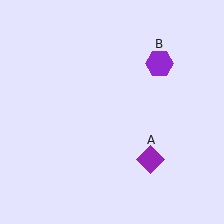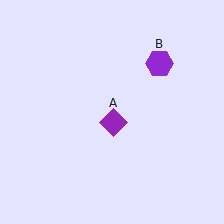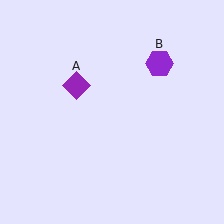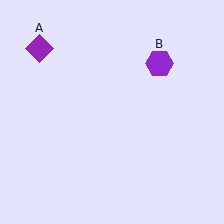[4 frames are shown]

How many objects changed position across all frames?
1 object changed position: purple diamond (object A).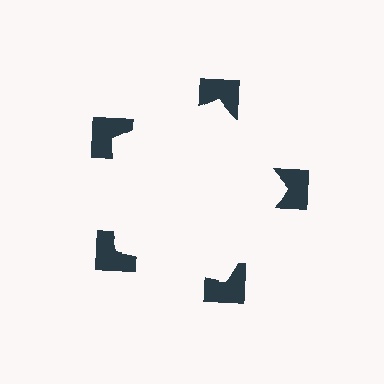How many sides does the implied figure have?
5 sides.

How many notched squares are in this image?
There are 5 — one at each vertex of the illusory pentagon.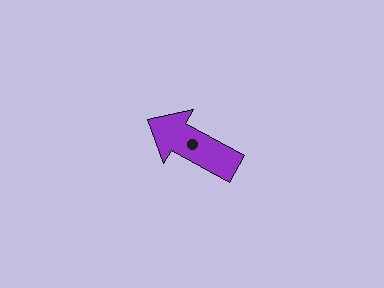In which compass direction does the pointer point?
Northwest.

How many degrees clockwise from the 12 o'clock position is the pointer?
Approximately 299 degrees.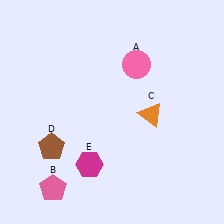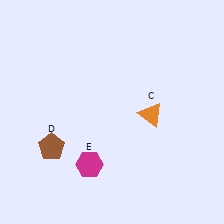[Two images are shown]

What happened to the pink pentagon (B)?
The pink pentagon (B) was removed in Image 2. It was in the bottom-left area of Image 1.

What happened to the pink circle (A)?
The pink circle (A) was removed in Image 2. It was in the top-right area of Image 1.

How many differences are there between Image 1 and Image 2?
There are 2 differences between the two images.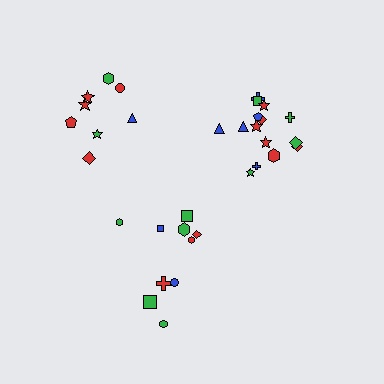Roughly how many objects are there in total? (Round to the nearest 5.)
Roughly 35 objects in total.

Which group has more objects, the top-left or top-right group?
The top-right group.